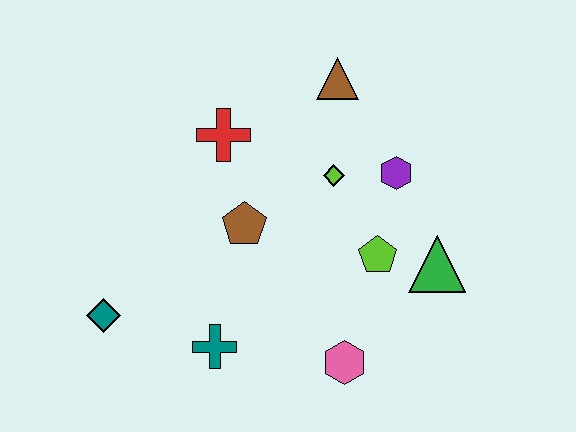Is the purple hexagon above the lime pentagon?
Yes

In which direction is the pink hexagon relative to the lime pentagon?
The pink hexagon is below the lime pentagon.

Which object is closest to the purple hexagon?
The lime diamond is closest to the purple hexagon.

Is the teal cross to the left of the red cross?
Yes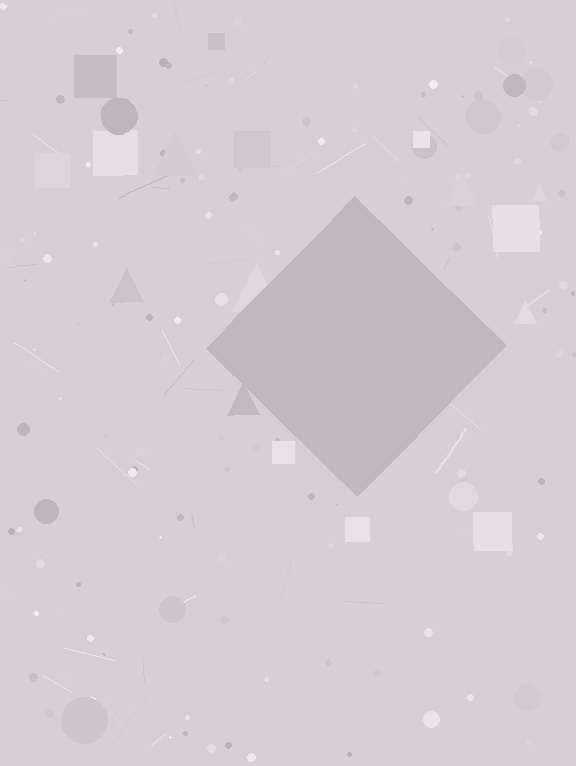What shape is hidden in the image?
A diamond is hidden in the image.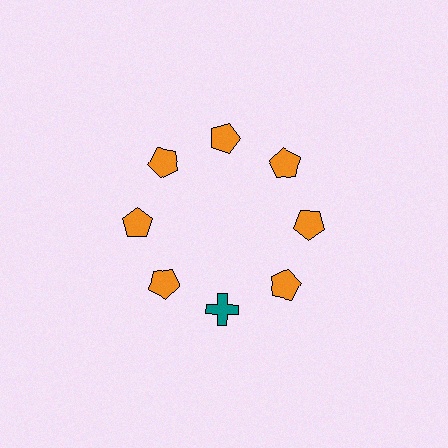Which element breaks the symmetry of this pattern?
The teal cross at roughly the 6 o'clock position breaks the symmetry. All other shapes are orange pentagons.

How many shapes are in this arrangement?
There are 8 shapes arranged in a ring pattern.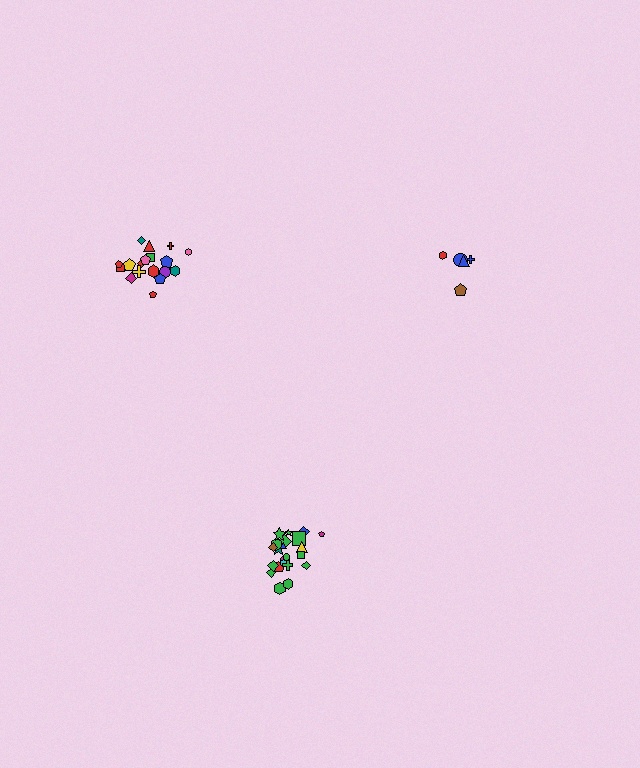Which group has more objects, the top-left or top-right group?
The top-left group.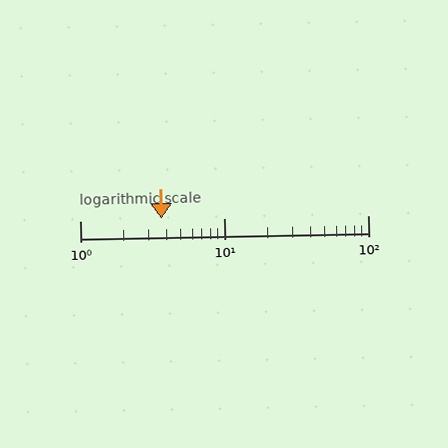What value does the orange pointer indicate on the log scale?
The pointer indicates approximately 3.7.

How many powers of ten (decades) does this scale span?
The scale spans 2 decades, from 1 to 100.